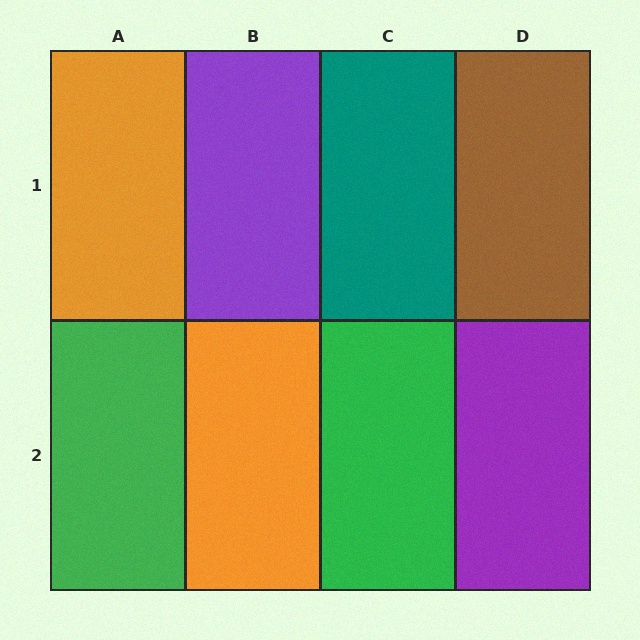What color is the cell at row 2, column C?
Green.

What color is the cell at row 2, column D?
Purple.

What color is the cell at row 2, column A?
Green.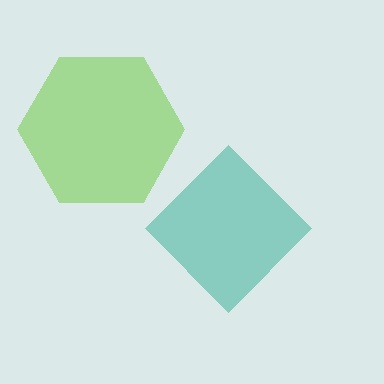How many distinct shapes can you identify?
There are 2 distinct shapes: a lime hexagon, a teal diamond.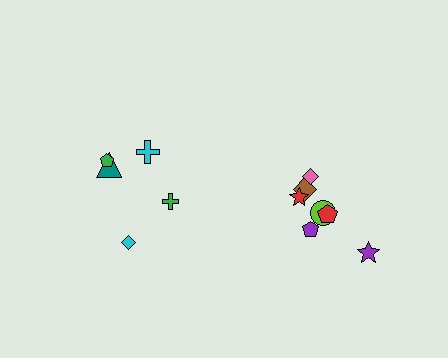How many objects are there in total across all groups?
There are 12 objects.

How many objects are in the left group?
There are 5 objects.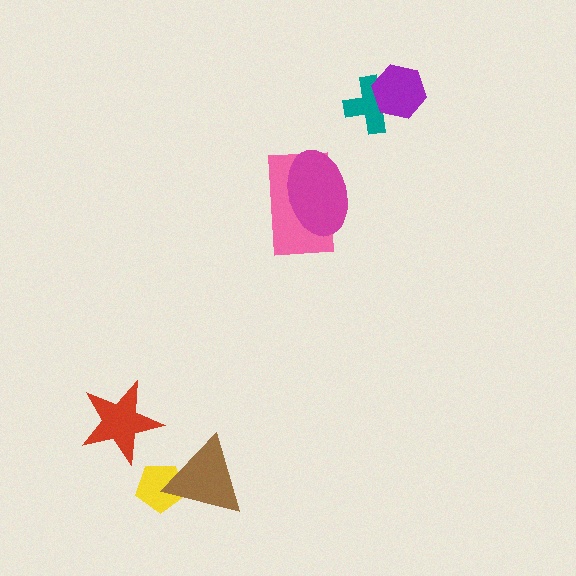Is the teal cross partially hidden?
Yes, it is partially covered by another shape.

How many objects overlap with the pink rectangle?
1 object overlaps with the pink rectangle.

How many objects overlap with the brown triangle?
1 object overlaps with the brown triangle.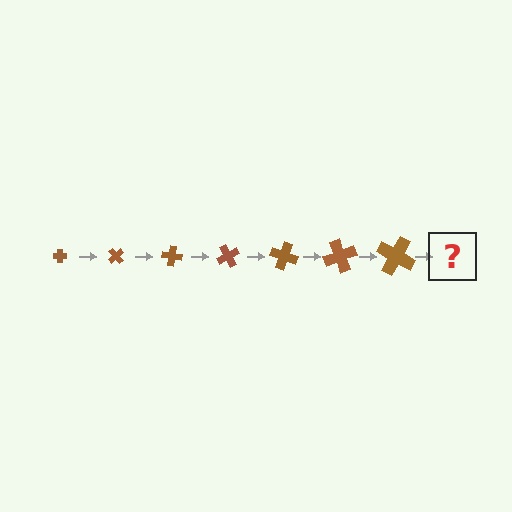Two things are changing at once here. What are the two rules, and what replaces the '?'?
The two rules are that the cross grows larger each step and it rotates 50 degrees each step. The '?' should be a cross, larger than the previous one and rotated 350 degrees from the start.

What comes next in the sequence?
The next element should be a cross, larger than the previous one and rotated 350 degrees from the start.